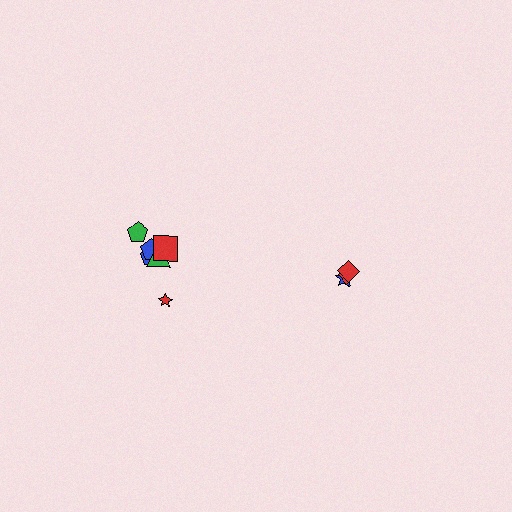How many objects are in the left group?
There are 7 objects.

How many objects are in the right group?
There are 3 objects.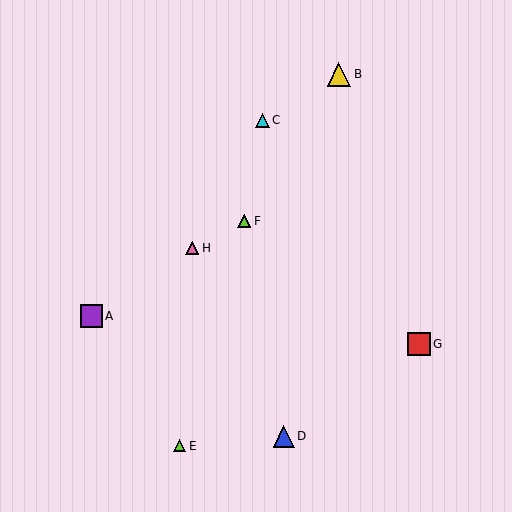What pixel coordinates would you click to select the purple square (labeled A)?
Click at (91, 316) to select the purple square A.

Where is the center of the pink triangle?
The center of the pink triangle is at (192, 248).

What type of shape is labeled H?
Shape H is a pink triangle.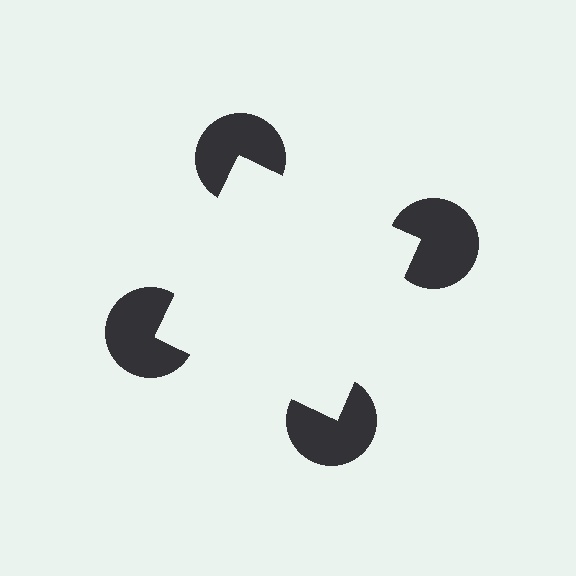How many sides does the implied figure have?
4 sides.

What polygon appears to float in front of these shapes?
An illusory square — its edges are inferred from the aligned wedge cuts in the pac-man discs, not physically drawn.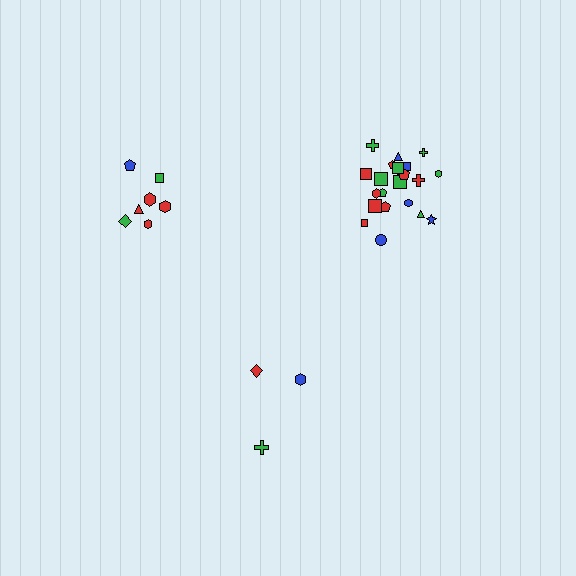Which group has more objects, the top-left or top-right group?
The top-right group.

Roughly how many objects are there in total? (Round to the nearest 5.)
Roughly 30 objects in total.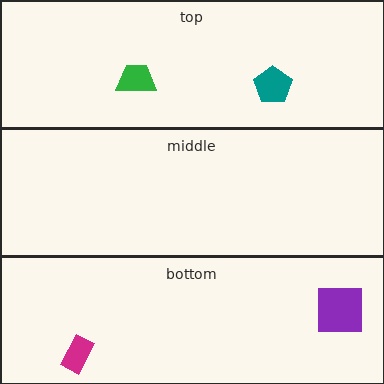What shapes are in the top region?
The green trapezoid, the teal pentagon.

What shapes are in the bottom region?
The purple square, the magenta rectangle.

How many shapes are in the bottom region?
2.